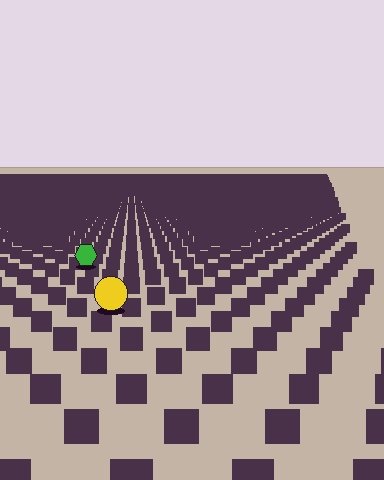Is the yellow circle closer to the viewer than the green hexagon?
Yes. The yellow circle is closer — you can tell from the texture gradient: the ground texture is coarser near it.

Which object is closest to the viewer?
The yellow circle is closest. The texture marks near it are larger and more spread out.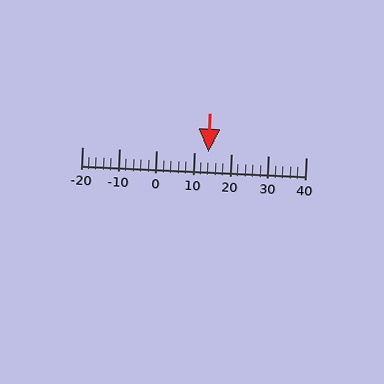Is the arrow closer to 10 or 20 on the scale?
The arrow is closer to 10.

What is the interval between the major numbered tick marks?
The major tick marks are spaced 10 units apart.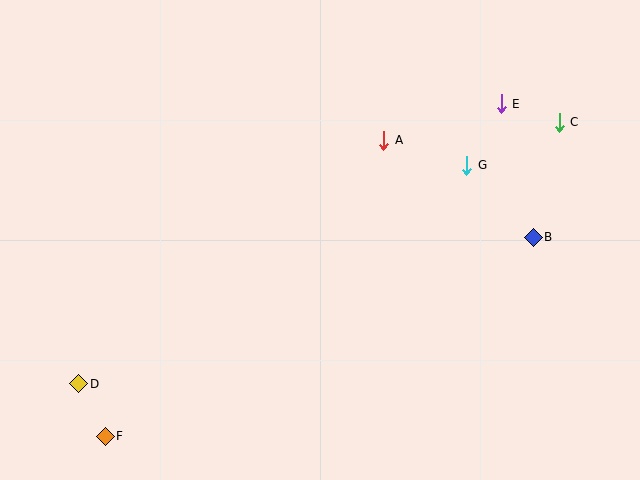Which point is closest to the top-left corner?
Point D is closest to the top-left corner.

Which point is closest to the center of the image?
Point A at (384, 140) is closest to the center.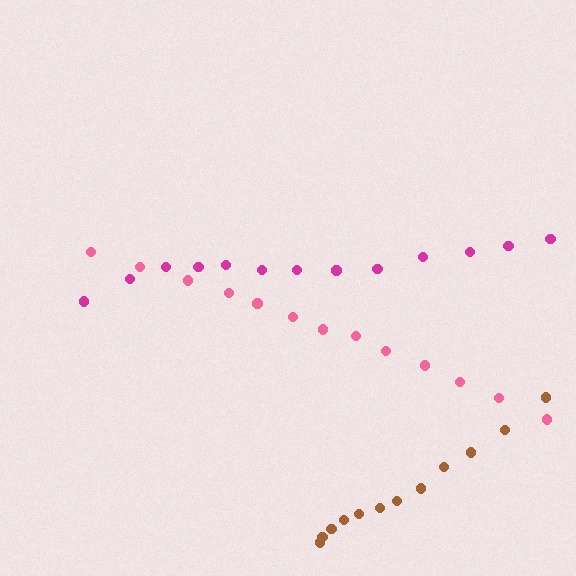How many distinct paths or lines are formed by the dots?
There are 3 distinct paths.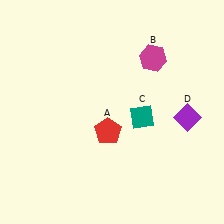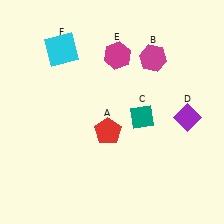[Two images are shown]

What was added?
A magenta hexagon (E), a cyan square (F) were added in Image 2.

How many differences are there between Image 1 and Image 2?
There are 2 differences between the two images.